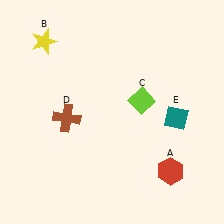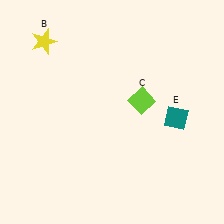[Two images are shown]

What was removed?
The brown cross (D), the red hexagon (A) were removed in Image 2.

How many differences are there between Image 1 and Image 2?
There are 2 differences between the two images.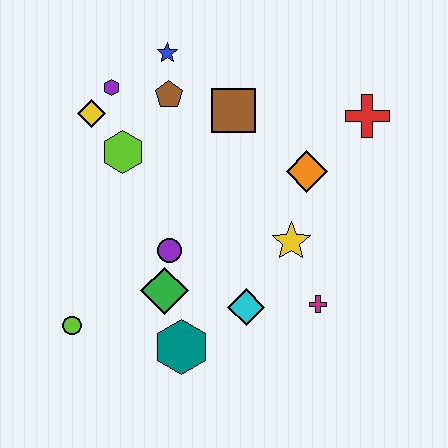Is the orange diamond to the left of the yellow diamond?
No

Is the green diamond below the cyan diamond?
No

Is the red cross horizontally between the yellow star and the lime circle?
No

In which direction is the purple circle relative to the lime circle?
The purple circle is to the right of the lime circle.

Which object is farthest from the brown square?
The lime circle is farthest from the brown square.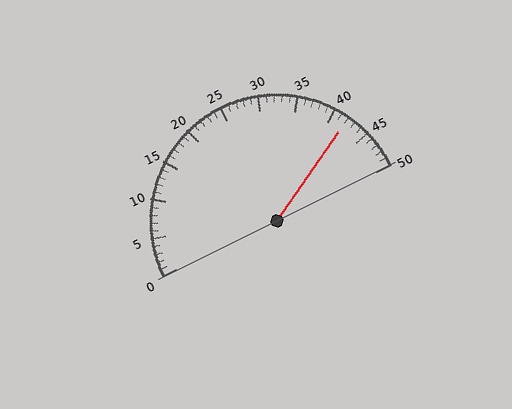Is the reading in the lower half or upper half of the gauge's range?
The reading is in the upper half of the range (0 to 50).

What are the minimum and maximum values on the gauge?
The gauge ranges from 0 to 50.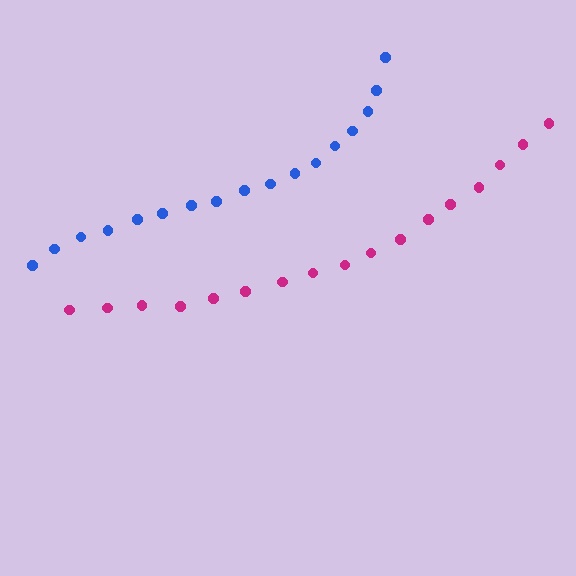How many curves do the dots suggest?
There are 2 distinct paths.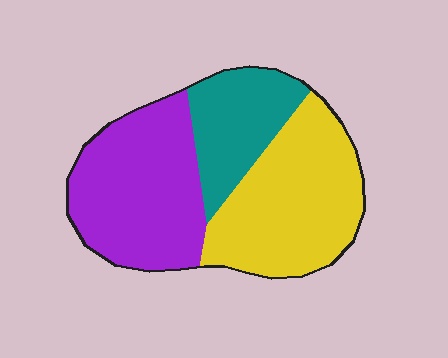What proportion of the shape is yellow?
Yellow covers about 40% of the shape.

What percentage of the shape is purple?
Purple takes up about two fifths (2/5) of the shape.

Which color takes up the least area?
Teal, at roughly 20%.